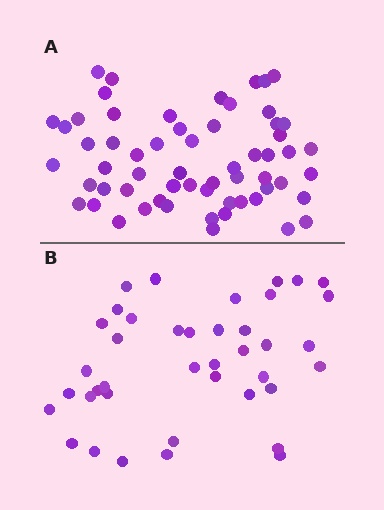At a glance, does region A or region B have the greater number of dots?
Region A (the top region) has more dots.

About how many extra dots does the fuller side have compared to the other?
Region A has approximately 20 more dots than region B.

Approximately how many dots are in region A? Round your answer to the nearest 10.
About 60 dots.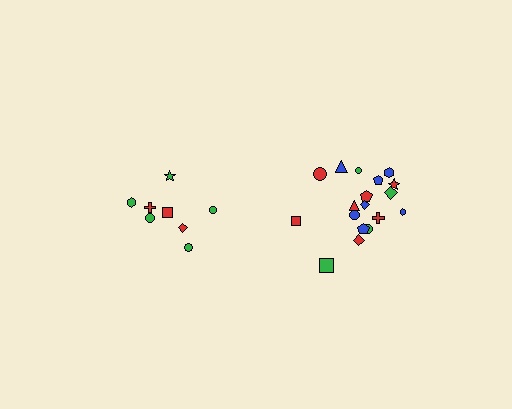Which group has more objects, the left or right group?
The right group.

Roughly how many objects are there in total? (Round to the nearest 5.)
Roughly 25 objects in total.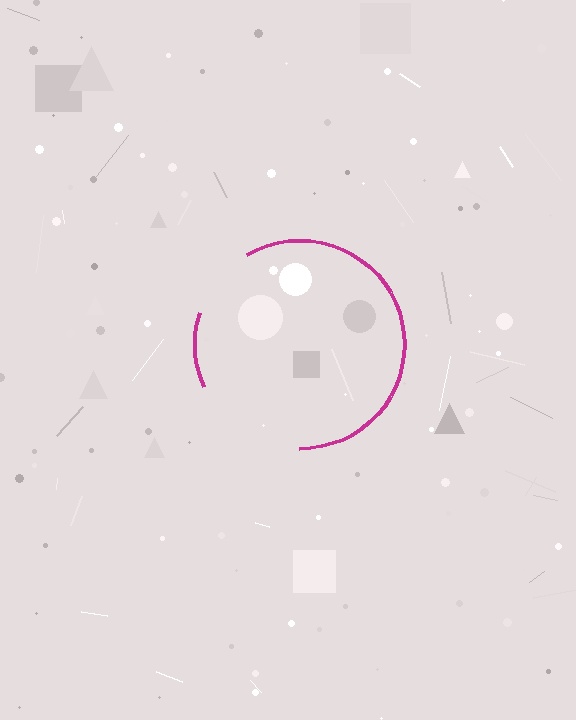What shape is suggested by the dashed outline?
The dashed outline suggests a circle.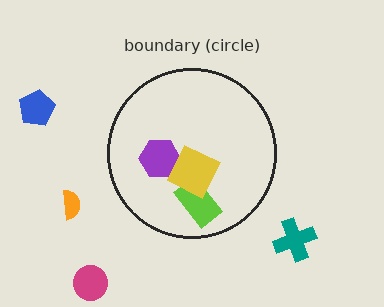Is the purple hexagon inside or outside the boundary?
Inside.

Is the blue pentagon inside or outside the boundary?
Outside.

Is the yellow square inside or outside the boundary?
Inside.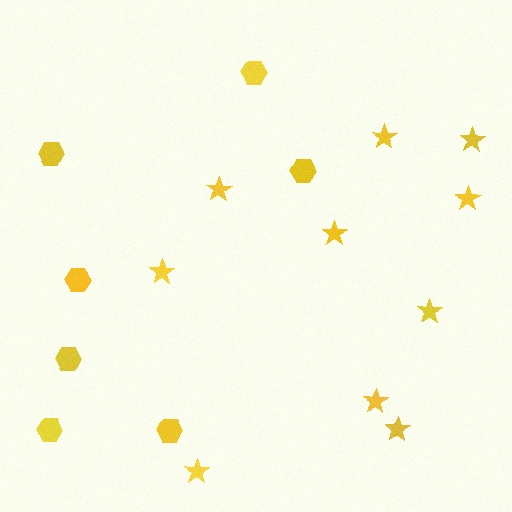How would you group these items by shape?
There are 2 groups: one group of hexagons (7) and one group of stars (10).